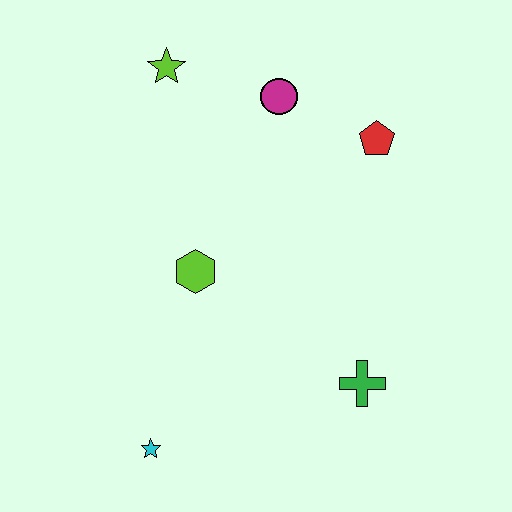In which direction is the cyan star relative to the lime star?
The cyan star is below the lime star.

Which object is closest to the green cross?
The lime hexagon is closest to the green cross.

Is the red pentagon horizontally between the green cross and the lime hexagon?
No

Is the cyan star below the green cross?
Yes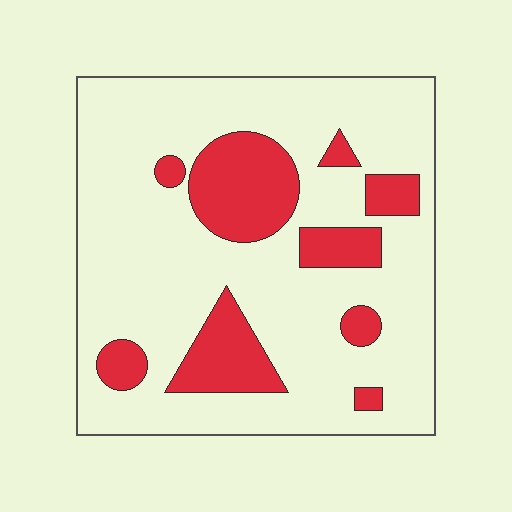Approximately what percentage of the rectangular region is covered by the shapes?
Approximately 20%.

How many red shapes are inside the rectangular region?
9.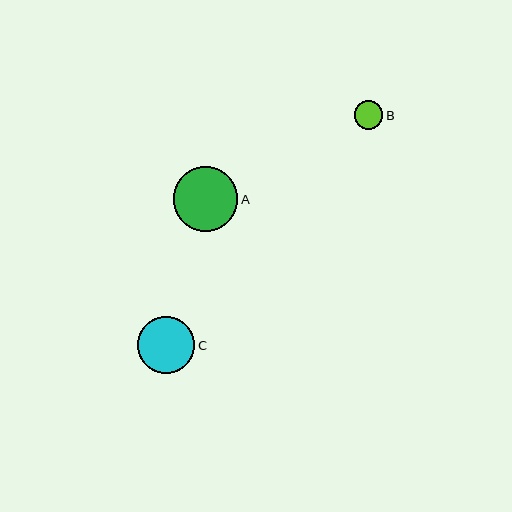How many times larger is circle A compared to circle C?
Circle A is approximately 1.1 times the size of circle C.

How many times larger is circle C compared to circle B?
Circle C is approximately 2.0 times the size of circle B.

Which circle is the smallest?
Circle B is the smallest with a size of approximately 29 pixels.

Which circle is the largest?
Circle A is the largest with a size of approximately 64 pixels.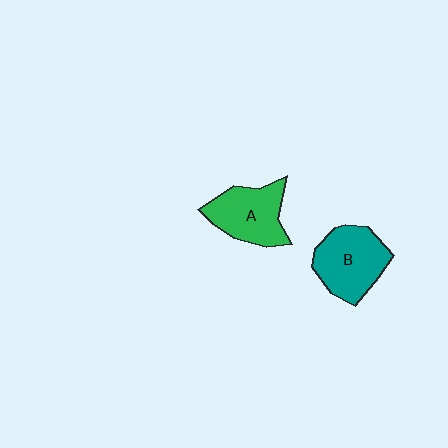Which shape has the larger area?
Shape B (teal).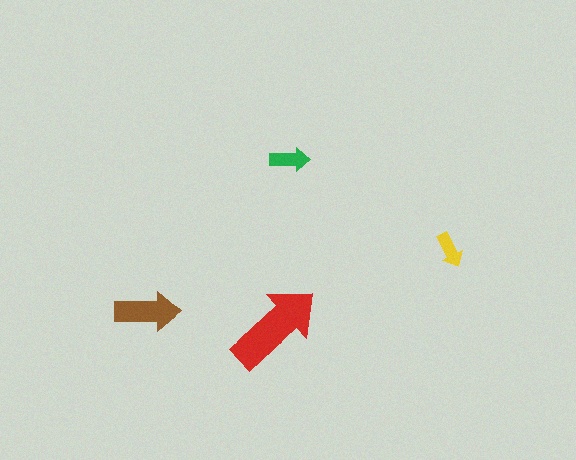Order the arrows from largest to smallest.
the red one, the brown one, the green one, the yellow one.